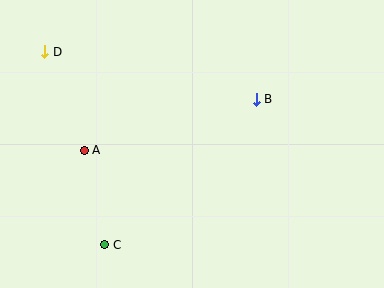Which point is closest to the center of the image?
Point B at (256, 99) is closest to the center.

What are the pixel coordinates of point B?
Point B is at (256, 99).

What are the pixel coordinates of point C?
Point C is at (105, 245).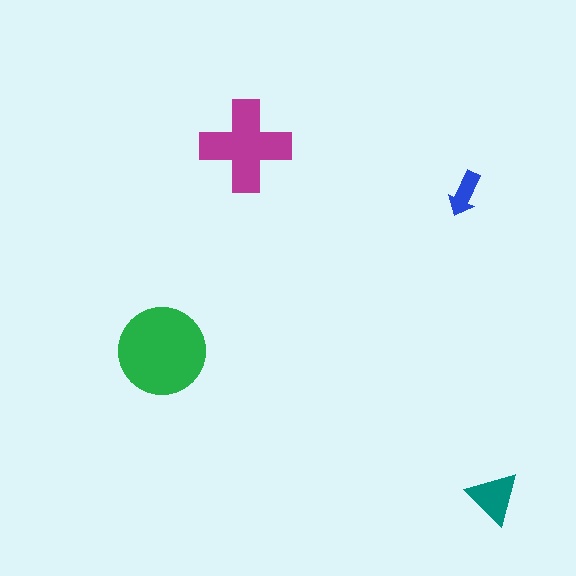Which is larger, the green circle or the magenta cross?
The green circle.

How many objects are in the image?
There are 4 objects in the image.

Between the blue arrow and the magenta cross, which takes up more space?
The magenta cross.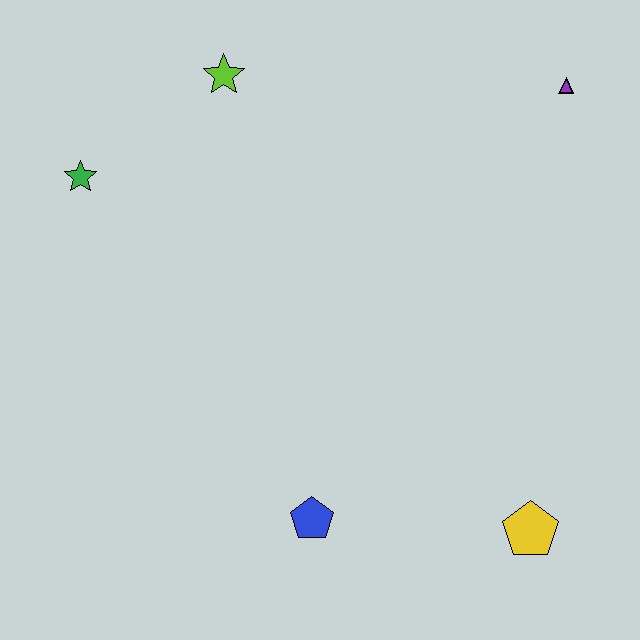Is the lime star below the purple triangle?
No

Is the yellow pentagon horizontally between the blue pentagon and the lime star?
No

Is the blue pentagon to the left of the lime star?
No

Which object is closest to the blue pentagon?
The yellow pentagon is closest to the blue pentagon.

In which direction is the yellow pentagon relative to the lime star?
The yellow pentagon is below the lime star.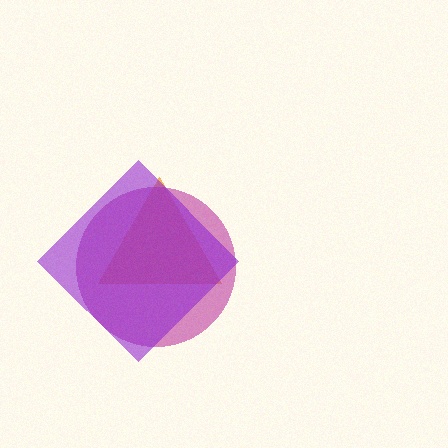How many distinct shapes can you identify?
There are 3 distinct shapes: an orange triangle, a magenta circle, a purple diamond.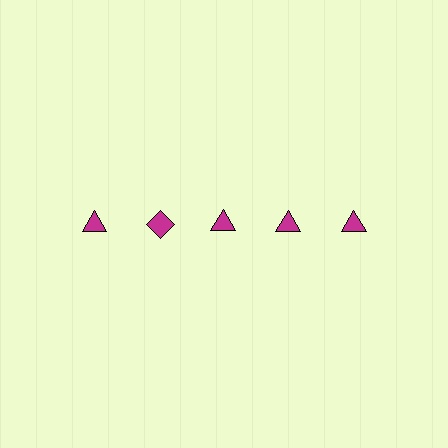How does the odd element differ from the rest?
It has a different shape: diamond instead of triangle.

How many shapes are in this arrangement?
There are 5 shapes arranged in a grid pattern.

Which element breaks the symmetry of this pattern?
The magenta diamond in the top row, second from left column breaks the symmetry. All other shapes are magenta triangles.